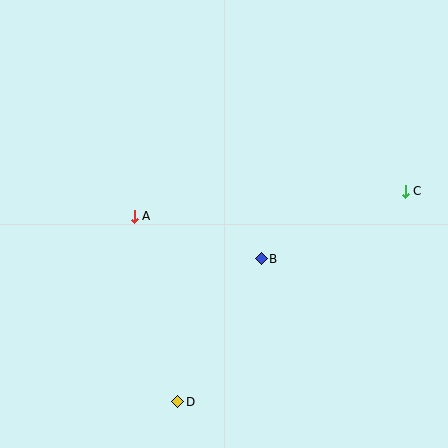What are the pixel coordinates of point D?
Point D is at (178, 402).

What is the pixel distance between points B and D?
The distance between B and D is 165 pixels.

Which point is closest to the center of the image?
Point B at (261, 259) is closest to the center.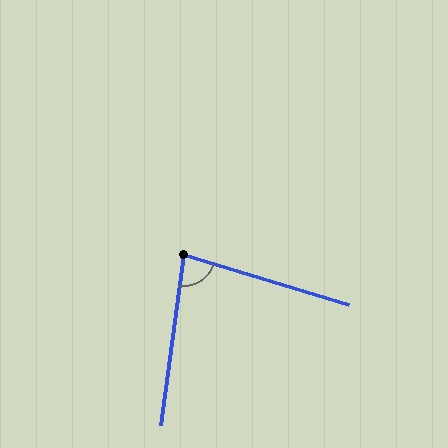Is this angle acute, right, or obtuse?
It is acute.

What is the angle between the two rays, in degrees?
Approximately 81 degrees.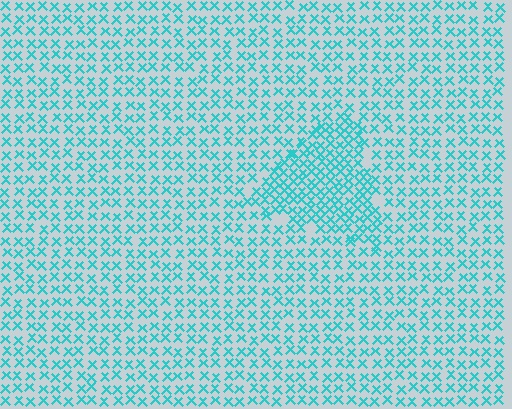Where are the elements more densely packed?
The elements are more densely packed inside the triangle boundary.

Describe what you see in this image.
The image contains small cyan elements arranged at two different densities. A triangle-shaped region is visible where the elements are more densely packed than the surrounding area.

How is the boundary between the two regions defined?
The boundary is defined by a change in element density (approximately 1.8x ratio). All elements are the same color, size, and shape.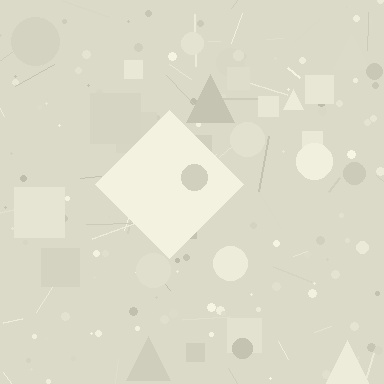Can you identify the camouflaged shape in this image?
The camouflaged shape is a diamond.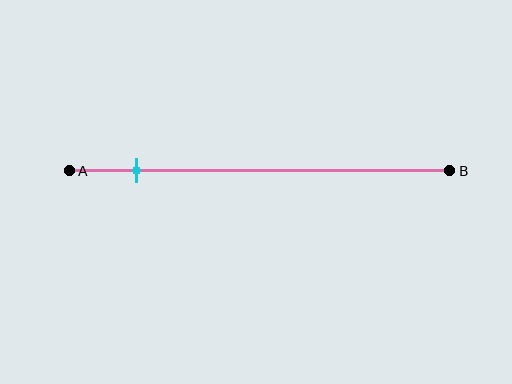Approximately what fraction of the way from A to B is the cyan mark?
The cyan mark is approximately 20% of the way from A to B.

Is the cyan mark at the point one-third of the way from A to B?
No, the mark is at about 20% from A, not at the 33% one-third point.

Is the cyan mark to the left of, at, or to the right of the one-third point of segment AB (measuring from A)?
The cyan mark is to the left of the one-third point of segment AB.